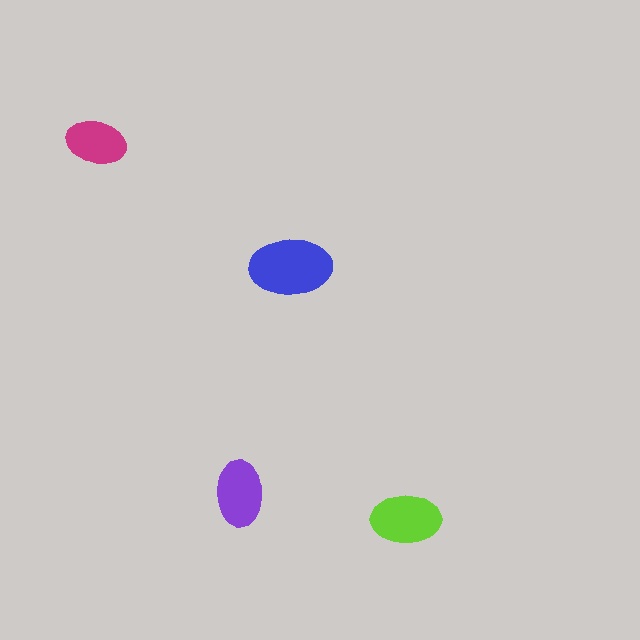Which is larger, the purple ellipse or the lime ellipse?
The lime one.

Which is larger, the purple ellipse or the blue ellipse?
The blue one.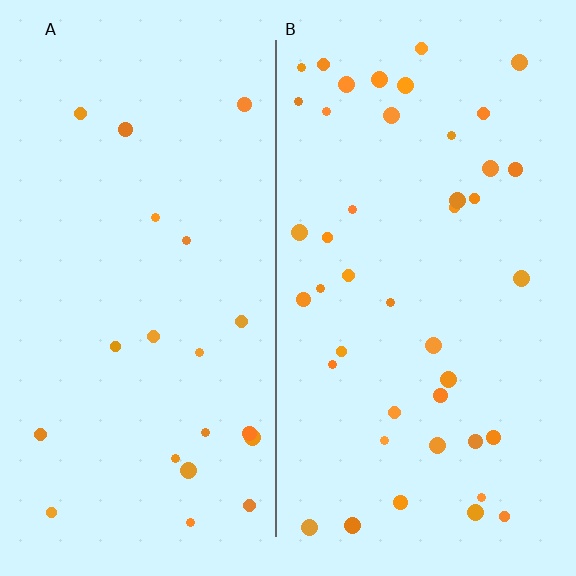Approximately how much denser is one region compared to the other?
Approximately 1.9× — region B over region A.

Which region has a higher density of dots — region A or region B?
B (the right).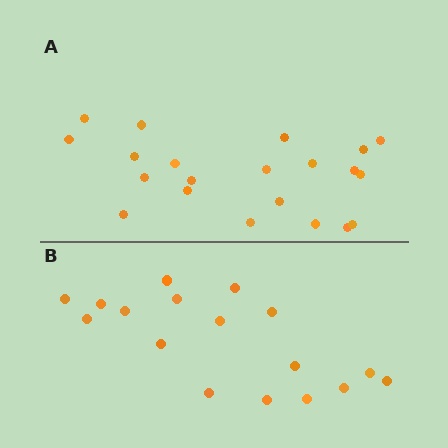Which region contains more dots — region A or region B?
Region A (the top region) has more dots.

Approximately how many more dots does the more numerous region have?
Region A has about 4 more dots than region B.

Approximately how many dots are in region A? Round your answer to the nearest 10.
About 20 dots. (The exact count is 21, which rounds to 20.)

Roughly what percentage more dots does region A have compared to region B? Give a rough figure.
About 25% more.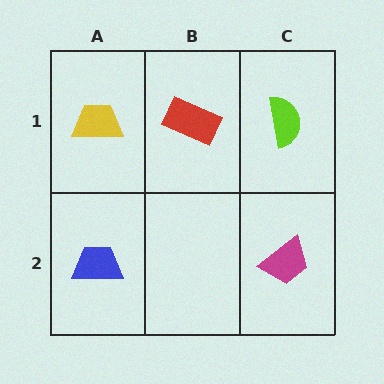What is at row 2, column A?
A blue trapezoid.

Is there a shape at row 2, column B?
No, that cell is empty.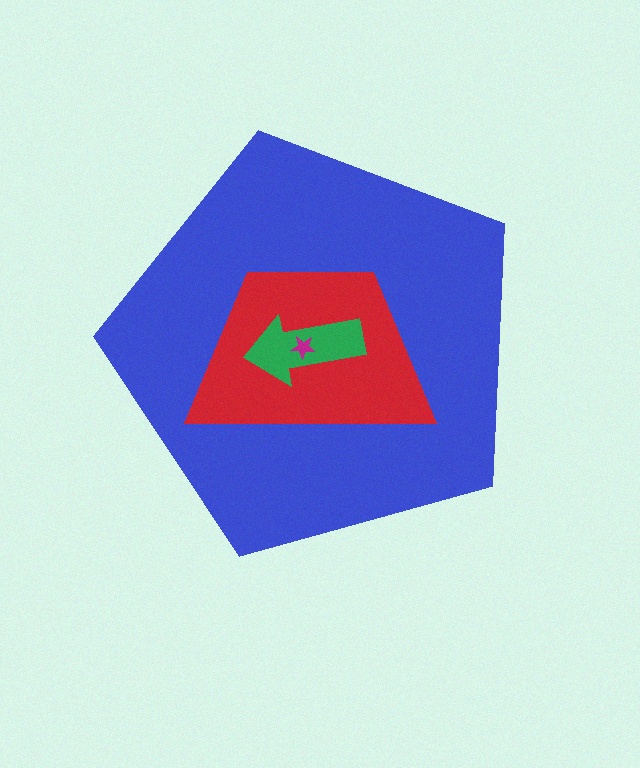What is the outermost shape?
The blue pentagon.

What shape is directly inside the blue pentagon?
The red trapezoid.